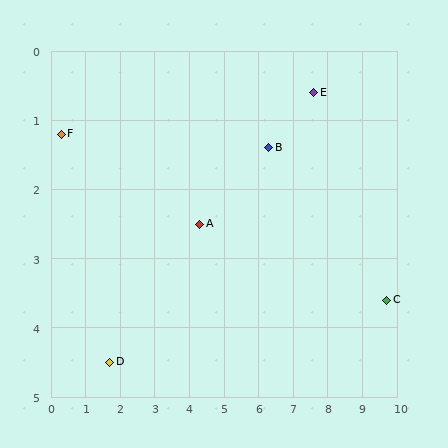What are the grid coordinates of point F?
Point F is at approximately (0.3, 1.2).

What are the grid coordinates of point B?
Point B is at approximately (6.3, 1.4).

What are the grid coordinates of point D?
Point D is at approximately (1.7, 4.5).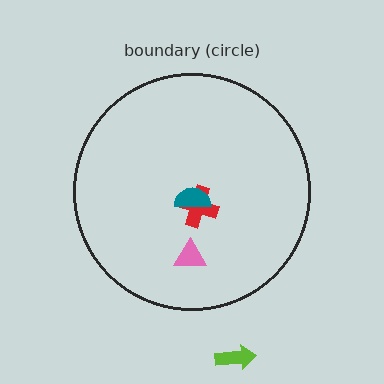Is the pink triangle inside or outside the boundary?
Inside.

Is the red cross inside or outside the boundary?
Inside.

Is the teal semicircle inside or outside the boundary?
Inside.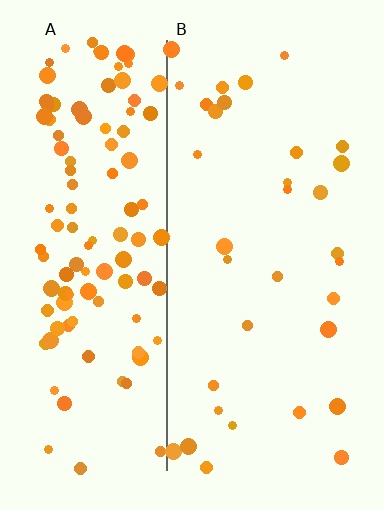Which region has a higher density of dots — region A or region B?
A (the left).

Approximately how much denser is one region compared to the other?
Approximately 3.5× — region A over region B.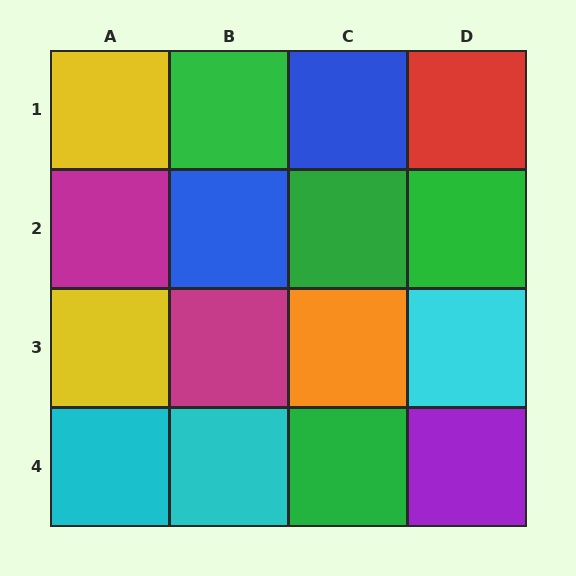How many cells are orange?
1 cell is orange.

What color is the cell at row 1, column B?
Green.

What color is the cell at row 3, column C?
Orange.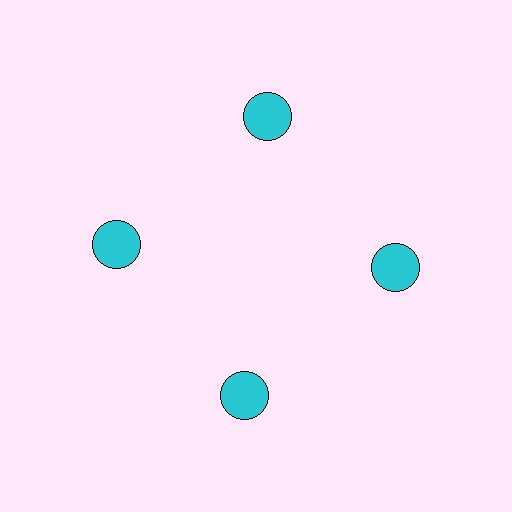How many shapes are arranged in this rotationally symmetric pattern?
There are 4 shapes, arranged in 4 groups of 1.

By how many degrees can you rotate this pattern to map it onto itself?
The pattern maps onto itself every 90 degrees of rotation.